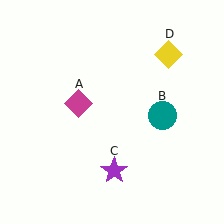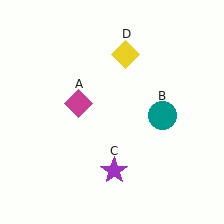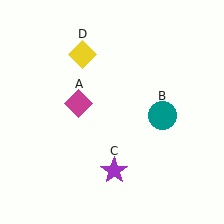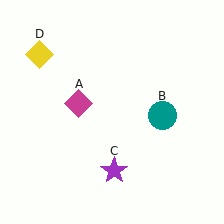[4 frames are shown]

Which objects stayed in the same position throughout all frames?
Magenta diamond (object A) and teal circle (object B) and purple star (object C) remained stationary.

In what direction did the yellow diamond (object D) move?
The yellow diamond (object D) moved left.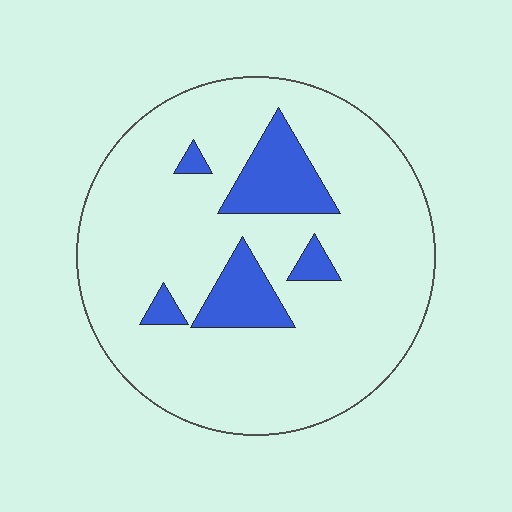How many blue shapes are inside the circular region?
5.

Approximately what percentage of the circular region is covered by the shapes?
Approximately 15%.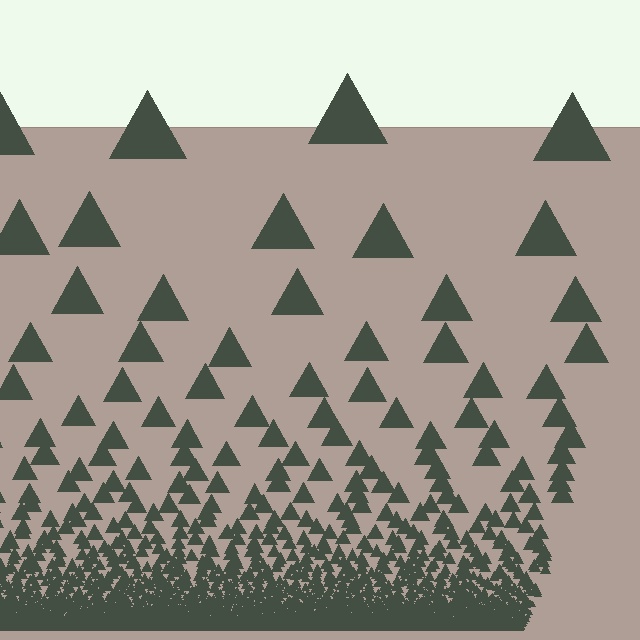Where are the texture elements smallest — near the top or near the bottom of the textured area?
Near the bottom.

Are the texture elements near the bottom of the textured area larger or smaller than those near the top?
Smaller. The gradient is inverted — elements near the bottom are smaller and denser.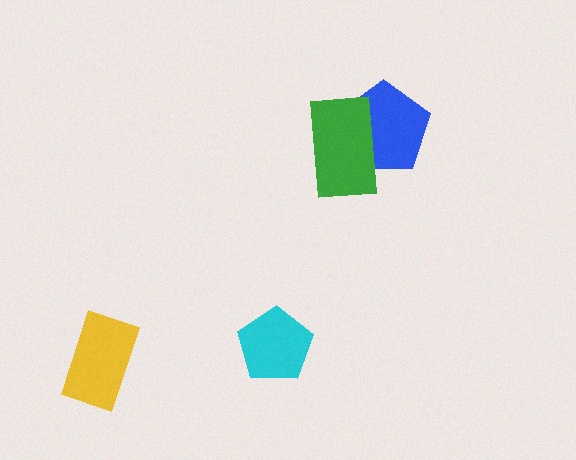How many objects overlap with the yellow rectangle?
0 objects overlap with the yellow rectangle.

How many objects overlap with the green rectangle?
1 object overlaps with the green rectangle.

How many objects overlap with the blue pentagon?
1 object overlaps with the blue pentagon.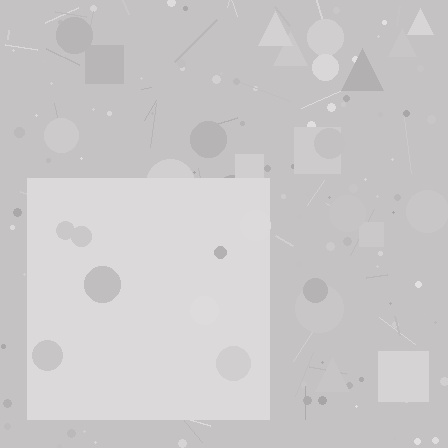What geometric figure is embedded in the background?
A square is embedded in the background.